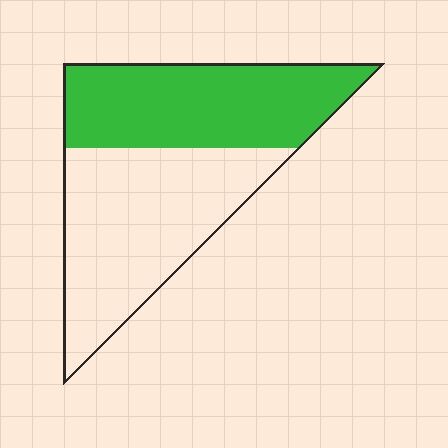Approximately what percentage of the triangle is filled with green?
Approximately 45%.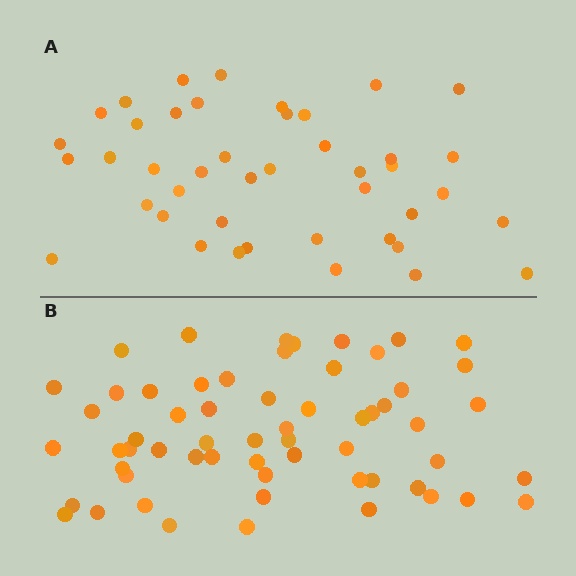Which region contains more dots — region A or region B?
Region B (the bottom region) has more dots.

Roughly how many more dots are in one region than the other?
Region B has approximately 15 more dots than region A.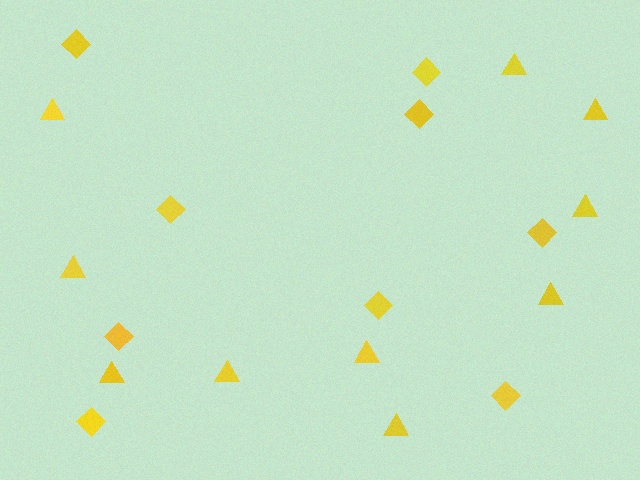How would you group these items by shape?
There are 2 groups: one group of diamonds (9) and one group of triangles (10).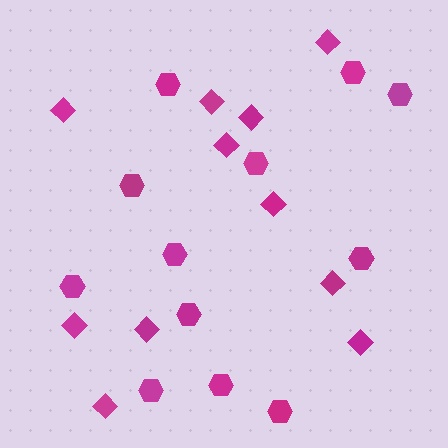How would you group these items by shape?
There are 2 groups: one group of diamonds (11) and one group of hexagons (12).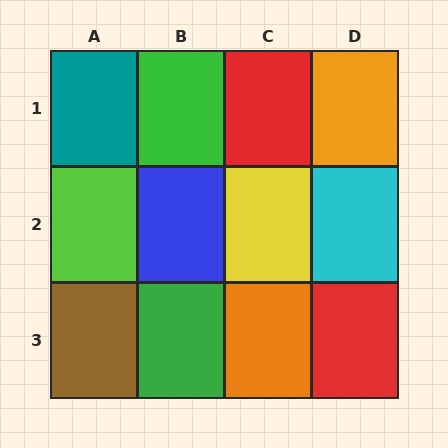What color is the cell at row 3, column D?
Red.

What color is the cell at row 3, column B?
Green.